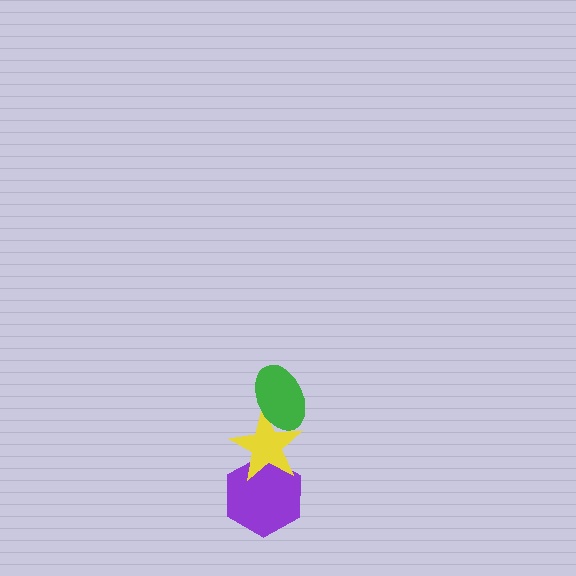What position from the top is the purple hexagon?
The purple hexagon is 3rd from the top.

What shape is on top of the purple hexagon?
The yellow star is on top of the purple hexagon.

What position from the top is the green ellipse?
The green ellipse is 1st from the top.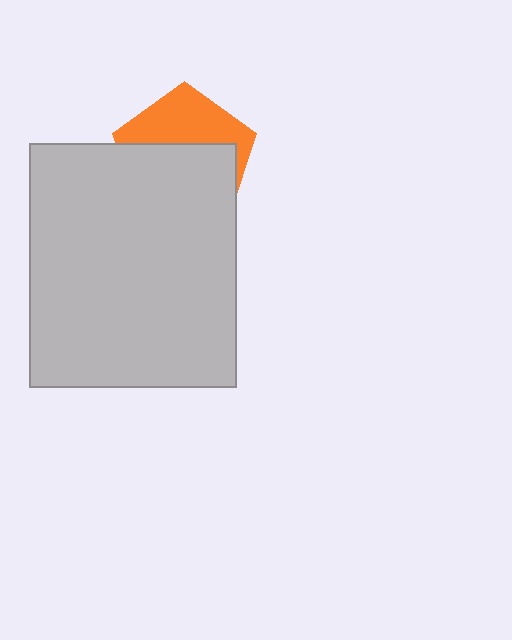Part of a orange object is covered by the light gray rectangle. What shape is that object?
It is a pentagon.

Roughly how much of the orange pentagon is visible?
A small part of it is visible (roughly 40%).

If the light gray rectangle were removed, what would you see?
You would see the complete orange pentagon.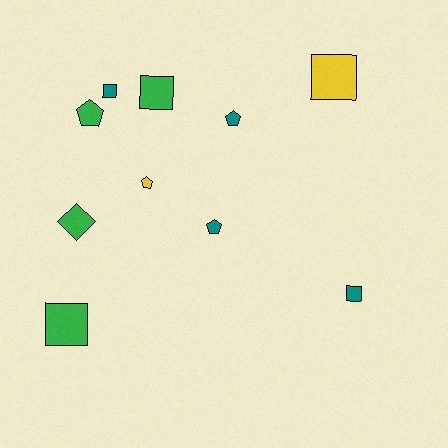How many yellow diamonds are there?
There are no yellow diamonds.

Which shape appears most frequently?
Square, with 5 objects.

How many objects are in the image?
There are 10 objects.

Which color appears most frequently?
Green, with 4 objects.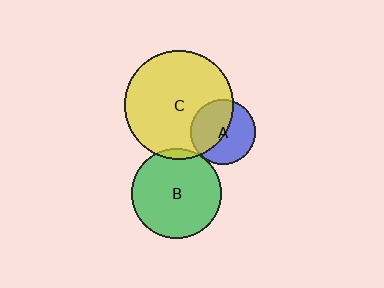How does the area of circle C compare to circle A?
Approximately 2.8 times.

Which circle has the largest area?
Circle C (yellow).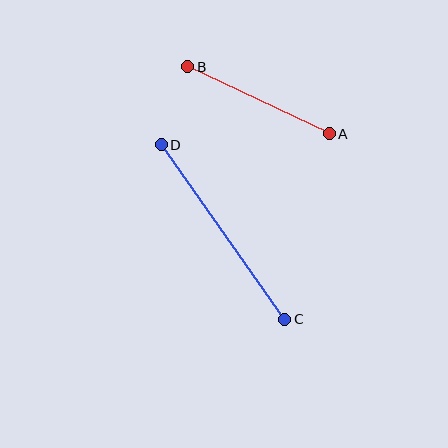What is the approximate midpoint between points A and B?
The midpoint is at approximately (258, 100) pixels.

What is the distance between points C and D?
The distance is approximately 214 pixels.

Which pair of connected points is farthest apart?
Points C and D are farthest apart.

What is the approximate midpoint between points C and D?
The midpoint is at approximately (223, 232) pixels.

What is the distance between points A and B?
The distance is approximately 157 pixels.